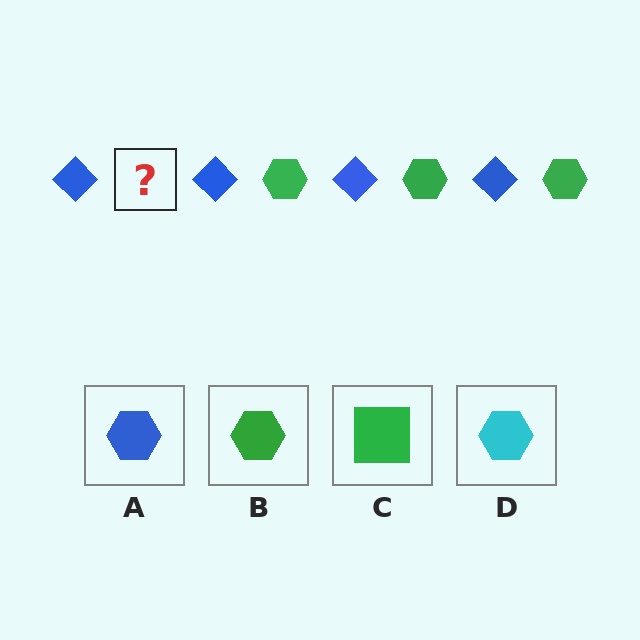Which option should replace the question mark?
Option B.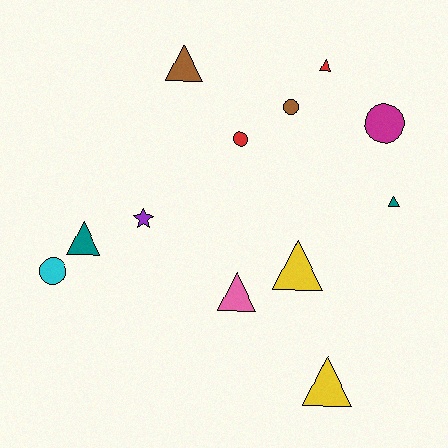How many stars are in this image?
There is 1 star.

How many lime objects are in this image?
There are no lime objects.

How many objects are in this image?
There are 12 objects.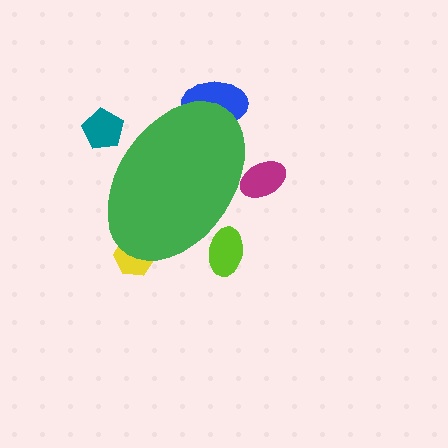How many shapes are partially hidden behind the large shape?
5 shapes are partially hidden.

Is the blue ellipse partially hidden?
Yes, the blue ellipse is partially hidden behind the green ellipse.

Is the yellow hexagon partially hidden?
Yes, the yellow hexagon is partially hidden behind the green ellipse.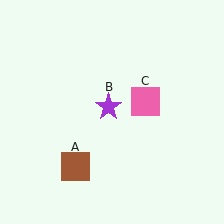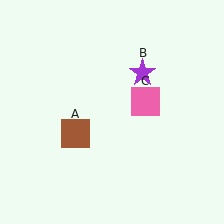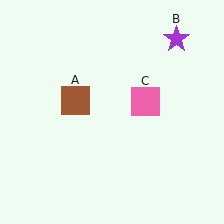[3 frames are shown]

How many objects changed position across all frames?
2 objects changed position: brown square (object A), purple star (object B).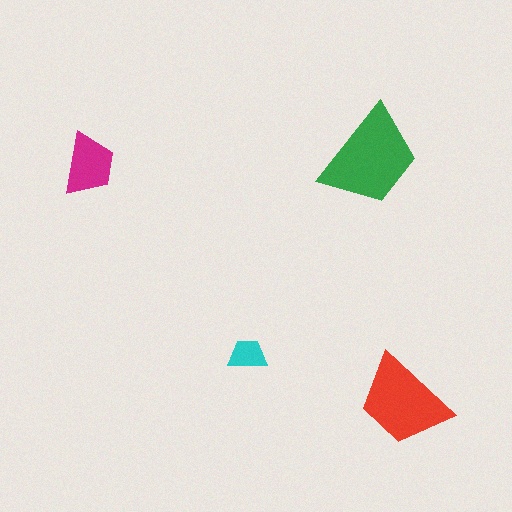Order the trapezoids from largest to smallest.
the green one, the red one, the magenta one, the cyan one.